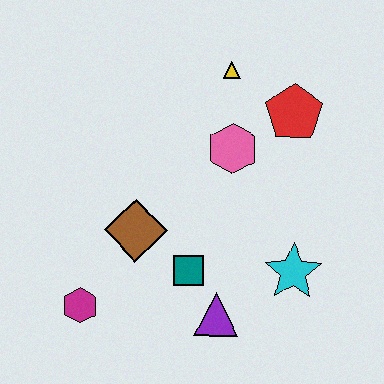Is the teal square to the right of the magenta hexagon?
Yes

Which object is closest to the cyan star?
The purple triangle is closest to the cyan star.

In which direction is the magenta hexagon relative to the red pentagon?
The magenta hexagon is to the left of the red pentagon.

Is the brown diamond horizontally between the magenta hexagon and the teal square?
Yes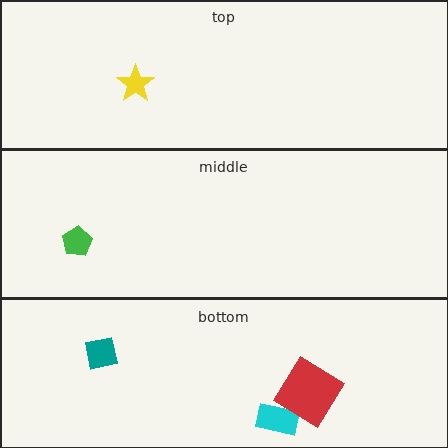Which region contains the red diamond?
The bottom region.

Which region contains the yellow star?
The top region.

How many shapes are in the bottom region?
3.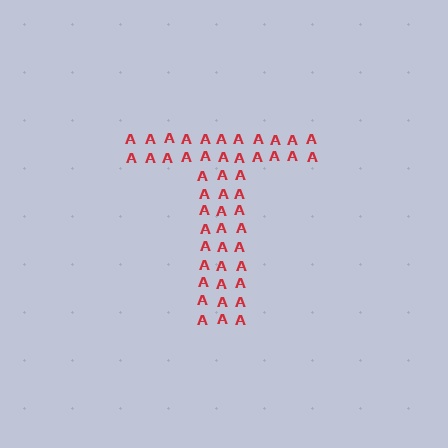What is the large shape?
The large shape is the letter T.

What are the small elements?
The small elements are letter A's.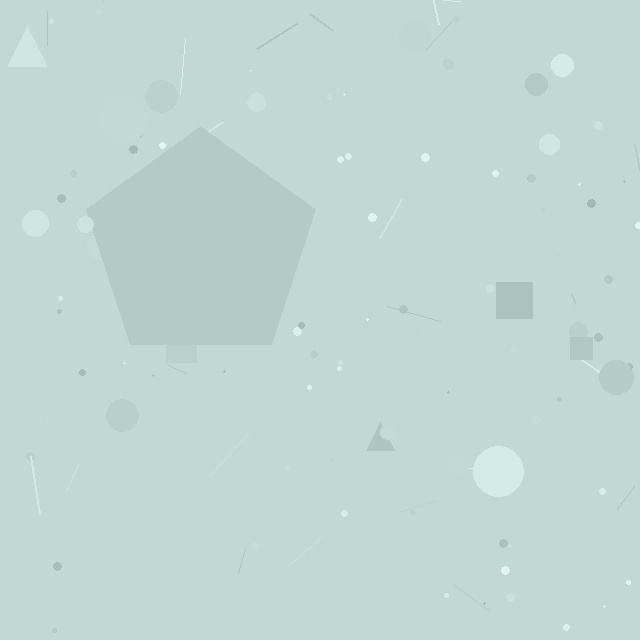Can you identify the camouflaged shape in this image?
The camouflaged shape is a pentagon.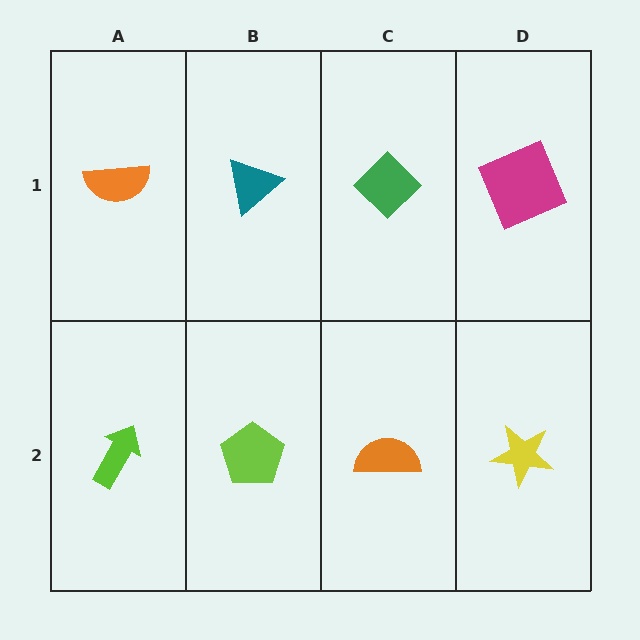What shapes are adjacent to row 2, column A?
An orange semicircle (row 1, column A), a lime pentagon (row 2, column B).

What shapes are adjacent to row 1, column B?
A lime pentagon (row 2, column B), an orange semicircle (row 1, column A), a green diamond (row 1, column C).